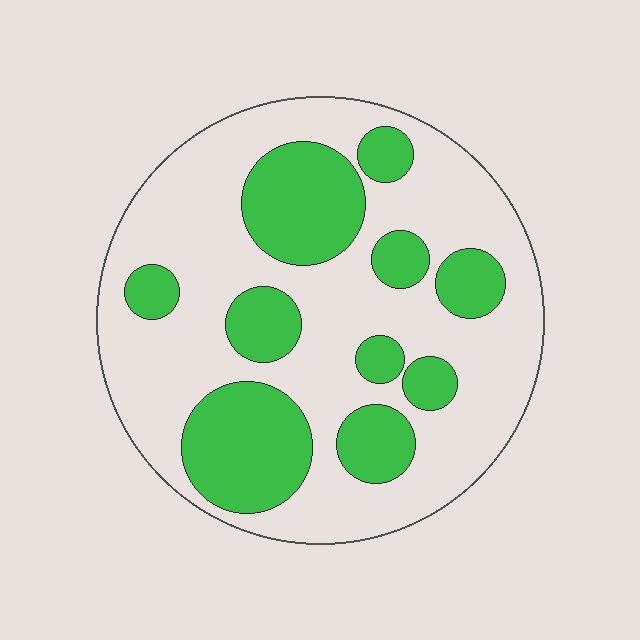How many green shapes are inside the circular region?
10.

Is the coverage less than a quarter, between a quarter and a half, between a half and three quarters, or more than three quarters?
Between a quarter and a half.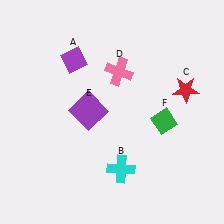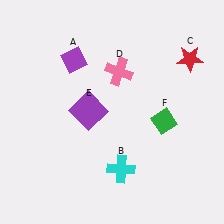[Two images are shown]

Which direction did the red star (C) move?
The red star (C) moved up.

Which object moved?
The red star (C) moved up.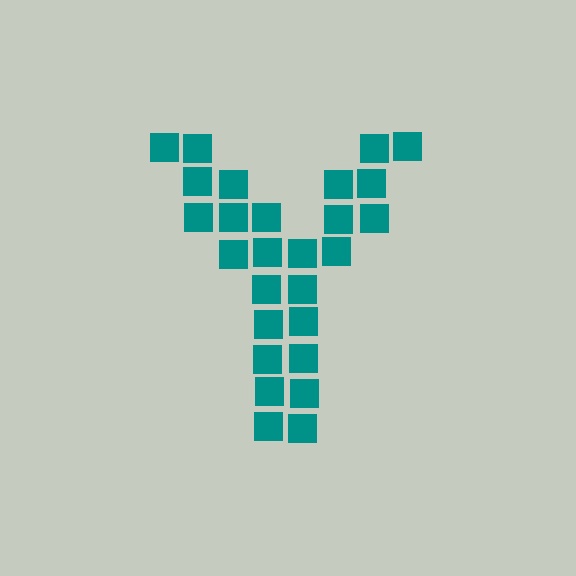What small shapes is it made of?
It is made of small squares.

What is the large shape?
The large shape is the letter Y.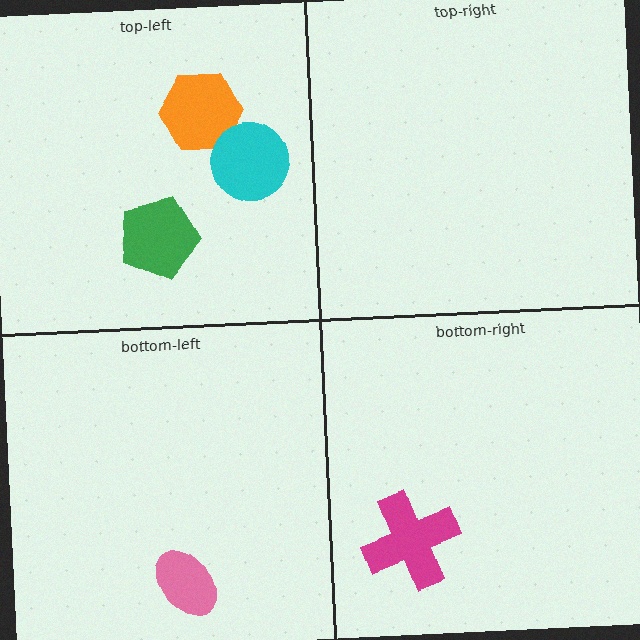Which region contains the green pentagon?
The top-left region.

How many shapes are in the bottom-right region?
1.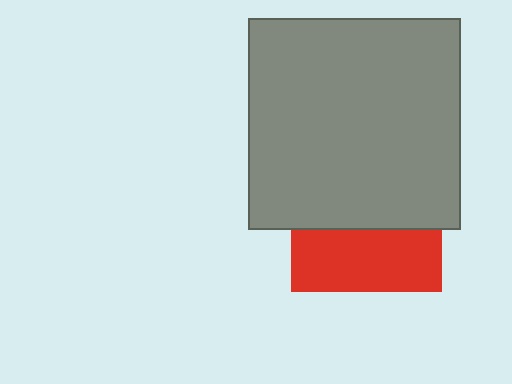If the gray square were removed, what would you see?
You would see the complete red square.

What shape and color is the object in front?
The object in front is a gray square.